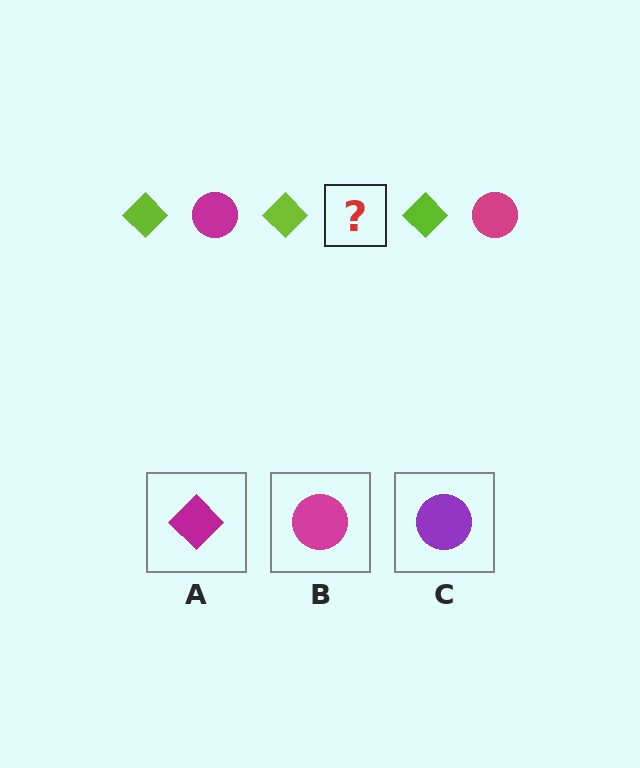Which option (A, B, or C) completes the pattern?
B.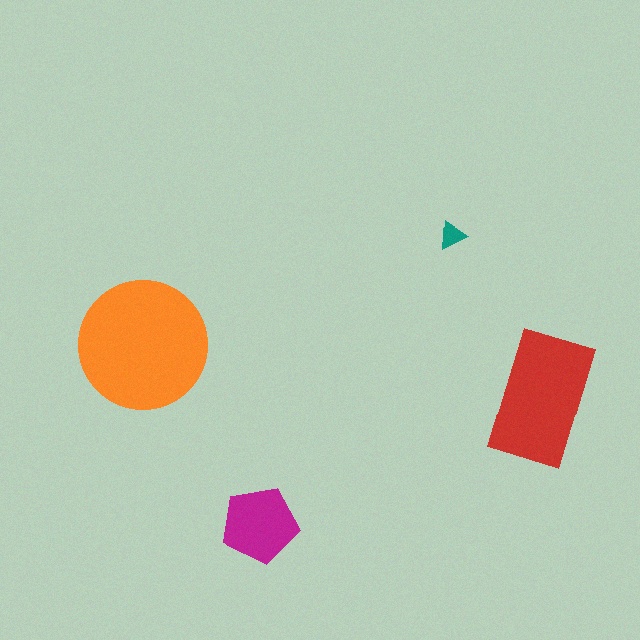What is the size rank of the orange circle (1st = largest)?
1st.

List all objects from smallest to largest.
The teal triangle, the magenta pentagon, the red rectangle, the orange circle.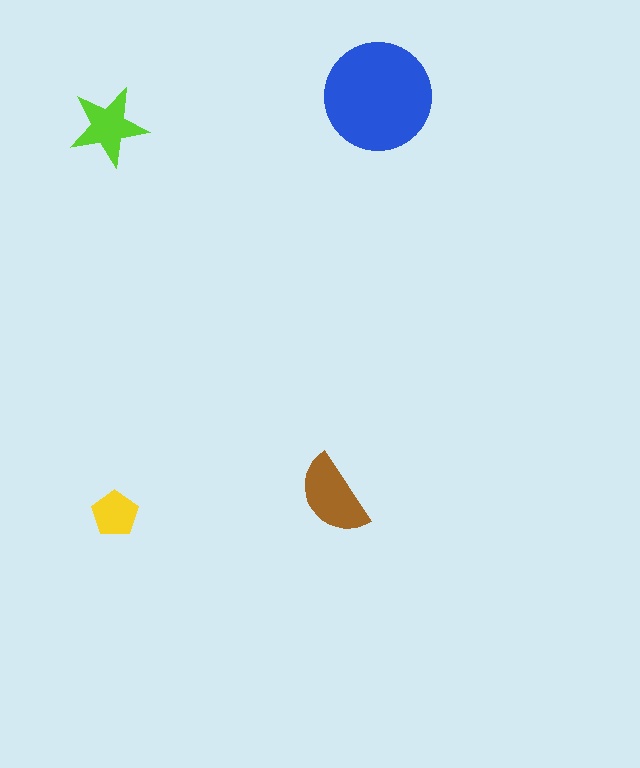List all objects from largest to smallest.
The blue circle, the brown semicircle, the lime star, the yellow pentagon.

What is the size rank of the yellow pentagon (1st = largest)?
4th.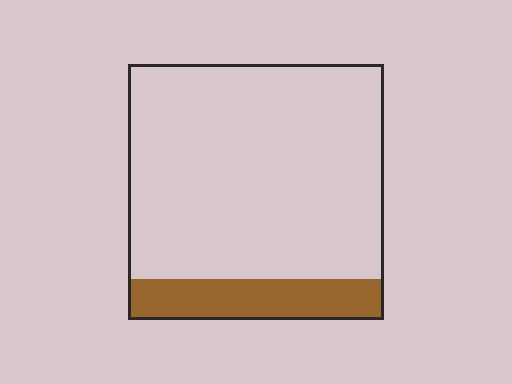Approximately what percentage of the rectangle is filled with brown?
Approximately 15%.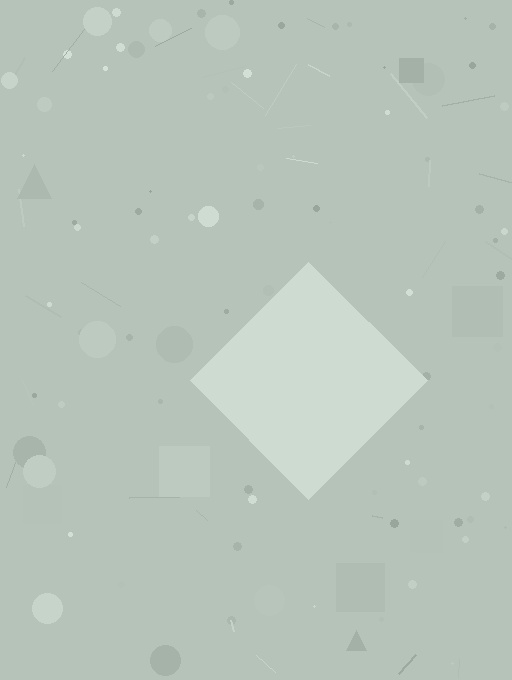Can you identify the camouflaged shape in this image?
The camouflaged shape is a diamond.